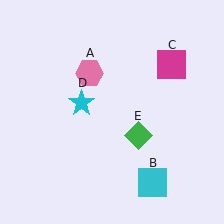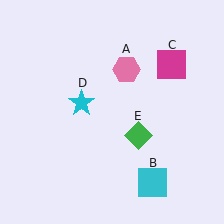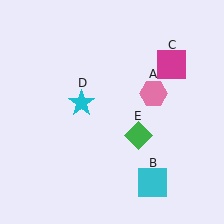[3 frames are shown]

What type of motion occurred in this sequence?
The pink hexagon (object A) rotated clockwise around the center of the scene.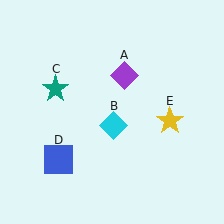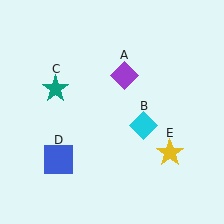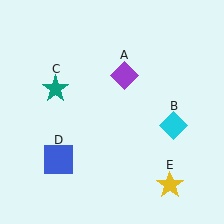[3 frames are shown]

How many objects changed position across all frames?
2 objects changed position: cyan diamond (object B), yellow star (object E).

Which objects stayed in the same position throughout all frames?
Purple diamond (object A) and teal star (object C) and blue square (object D) remained stationary.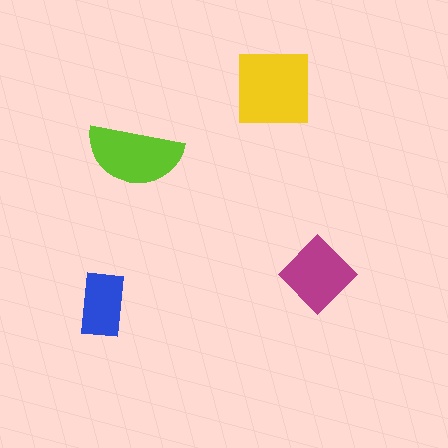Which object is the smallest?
The blue rectangle.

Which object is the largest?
The yellow square.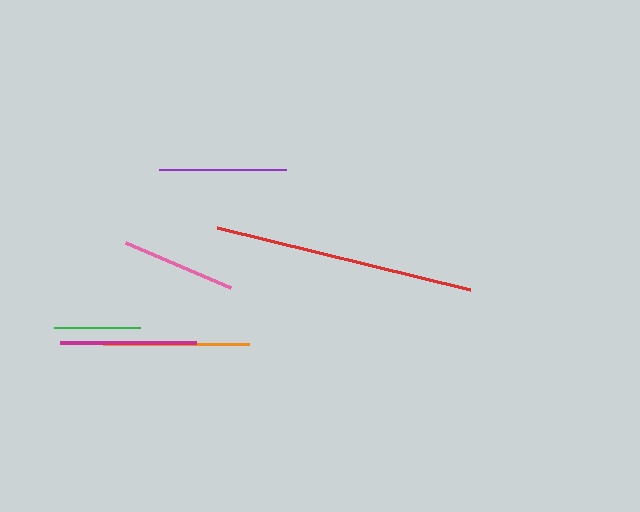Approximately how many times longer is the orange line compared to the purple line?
The orange line is approximately 1.1 times the length of the purple line.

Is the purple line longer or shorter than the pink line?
The purple line is longer than the pink line.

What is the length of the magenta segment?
The magenta segment is approximately 136 pixels long.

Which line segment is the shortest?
The green line is the shortest at approximately 86 pixels.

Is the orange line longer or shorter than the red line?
The red line is longer than the orange line.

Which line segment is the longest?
The red line is the longest at approximately 260 pixels.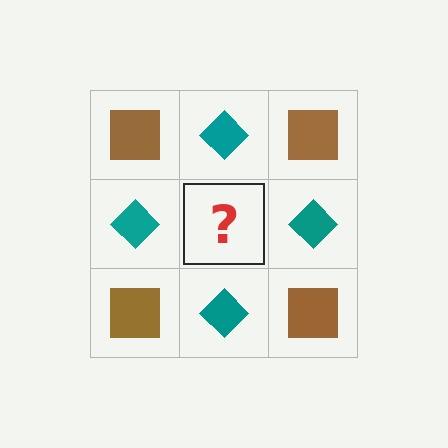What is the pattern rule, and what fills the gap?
The rule is that it alternates brown square and teal diamond in a checkerboard pattern. The gap should be filled with a brown square.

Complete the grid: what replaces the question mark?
The question mark should be replaced with a brown square.